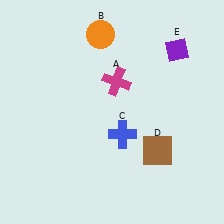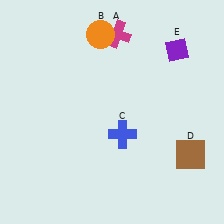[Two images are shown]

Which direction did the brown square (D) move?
The brown square (D) moved right.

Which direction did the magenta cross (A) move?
The magenta cross (A) moved up.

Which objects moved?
The objects that moved are: the magenta cross (A), the brown square (D).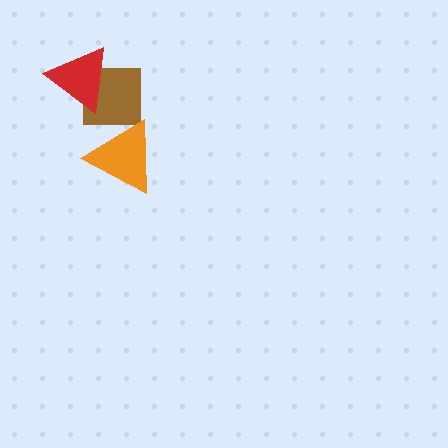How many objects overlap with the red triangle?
1 object overlaps with the red triangle.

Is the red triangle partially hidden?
No, no other shape covers it.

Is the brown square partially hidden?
Yes, it is partially covered by another shape.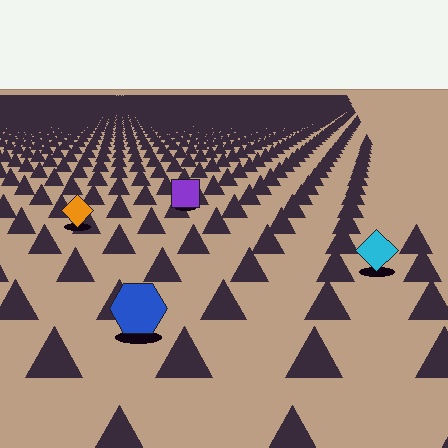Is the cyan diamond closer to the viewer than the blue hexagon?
No. The blue hexagon is closer — you can tell from the texture gradient: the ground texture is coarser near it.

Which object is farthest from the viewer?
The purple square is farthest from the viewer. It appears smaller and the ground texture around it is denser.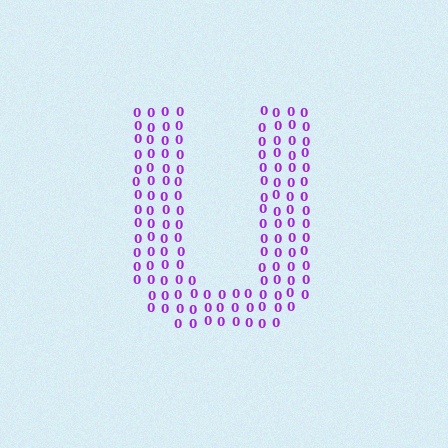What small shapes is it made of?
It is made of small digit 0's.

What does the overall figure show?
The overall figure shows the letter U.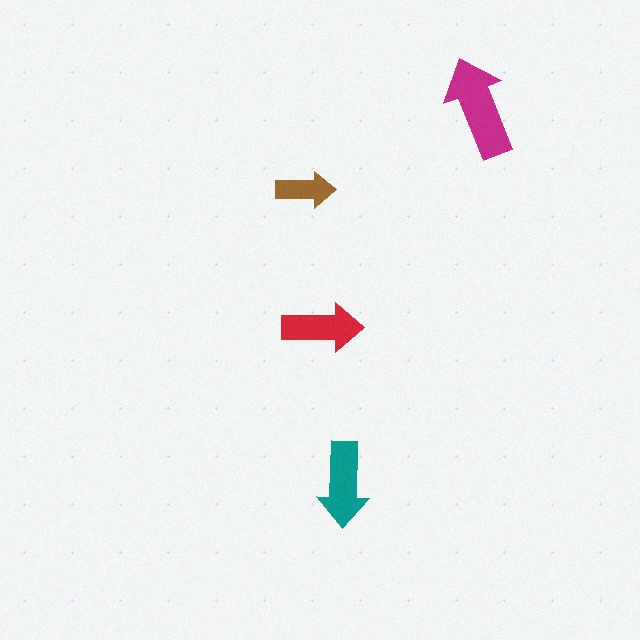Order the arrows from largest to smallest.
the magenta one, the teal one, the red one, the brown one.